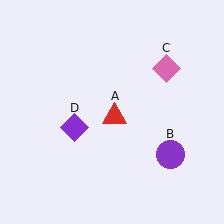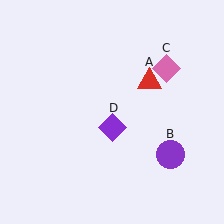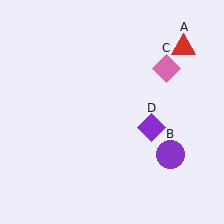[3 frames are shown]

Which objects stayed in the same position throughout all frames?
Purple circle (object B) and pink diamond (object C) remained stationary.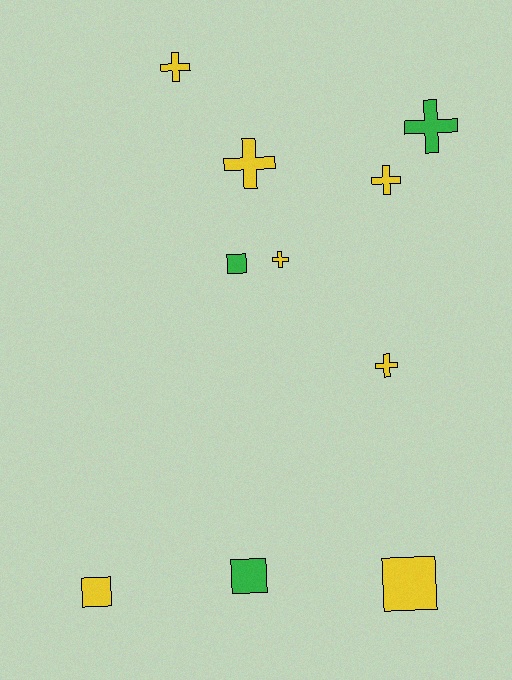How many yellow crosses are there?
There are 5 yellow crosses.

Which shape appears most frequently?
Cross, with 6 objects.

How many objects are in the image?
There are 10 objects.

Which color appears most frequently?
Yellow, with 7 objects.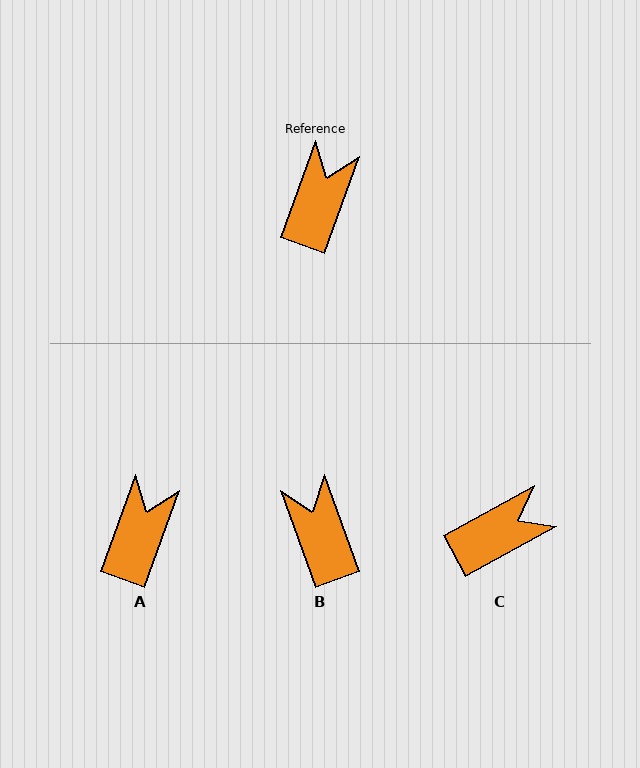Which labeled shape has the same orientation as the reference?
A.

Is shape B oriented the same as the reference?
No, it is off by about 40 degrees.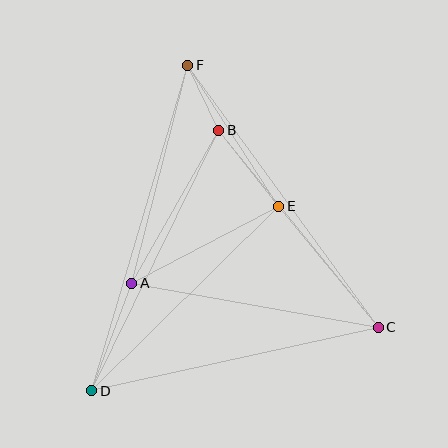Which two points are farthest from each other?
Points D and F are farthest from each other.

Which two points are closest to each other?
Points B and F are closest to each other.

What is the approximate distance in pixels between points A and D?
The distance between A and D is approximately 115 pixels.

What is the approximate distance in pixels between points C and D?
The distance between C and D is approximately 293 pixels.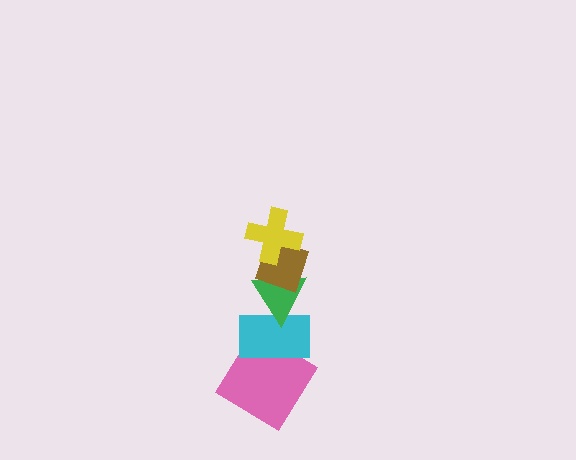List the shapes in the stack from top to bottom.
From top to bottom: the yellow cross, the brown diamond, the green triangle, the cyan rectangle, the pink diamond.